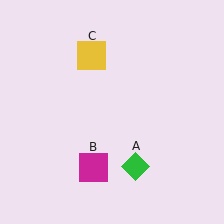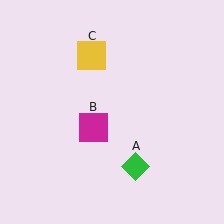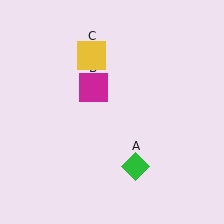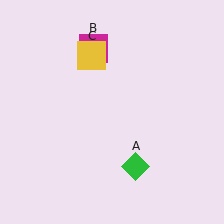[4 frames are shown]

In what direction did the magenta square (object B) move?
The magenta square (object B) moved up.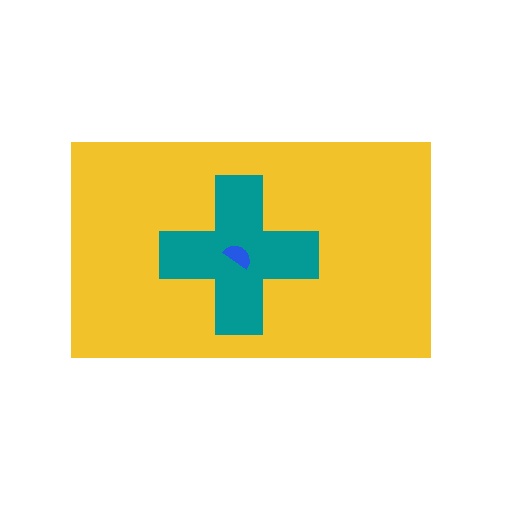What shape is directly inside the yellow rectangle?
The teal cross.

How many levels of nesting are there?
3.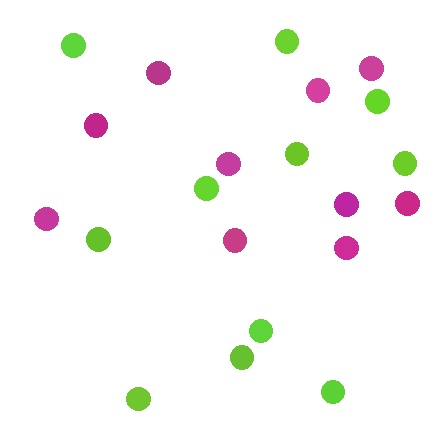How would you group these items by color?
There are 2 groups: one group of lime circles (11) and one group of magenta circles (10).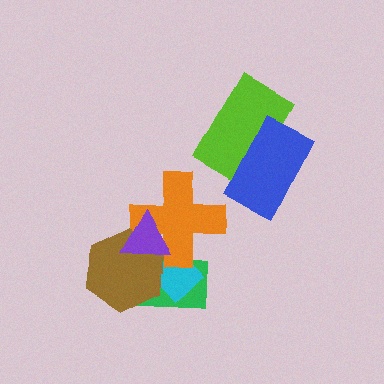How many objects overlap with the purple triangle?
4 objects overlap with the purple triangle.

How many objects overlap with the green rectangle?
4 objects overlap with the green rectangle.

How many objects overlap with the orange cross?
4 objects overlap with the orange cross.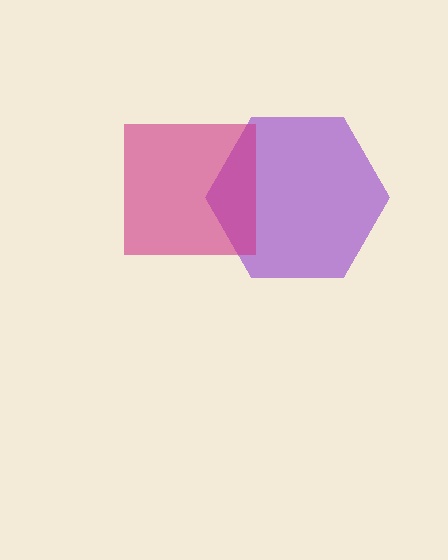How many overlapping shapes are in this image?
There are 2 overlapping shapes in the image.